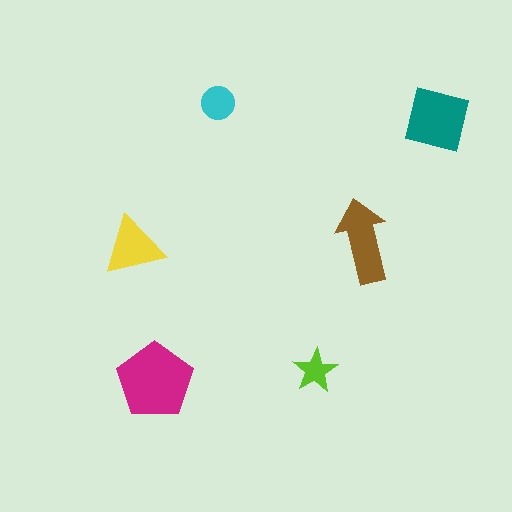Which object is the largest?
The magenta pentagon.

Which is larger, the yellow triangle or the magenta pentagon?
The magenta pentagon.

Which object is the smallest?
The lime star.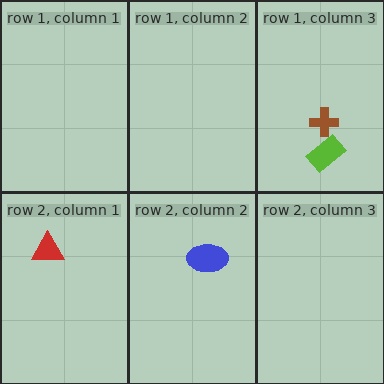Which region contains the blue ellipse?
The row 2, column 2 region.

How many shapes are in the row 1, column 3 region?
2.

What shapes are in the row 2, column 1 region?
The red triangle.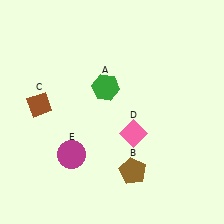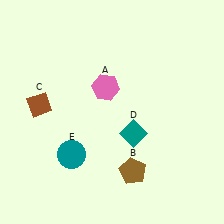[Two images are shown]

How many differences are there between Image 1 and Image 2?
There are 3 differences between the two images.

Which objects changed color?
A changed from green to pink. D changed from pink to teal. E changed from magenta to teal.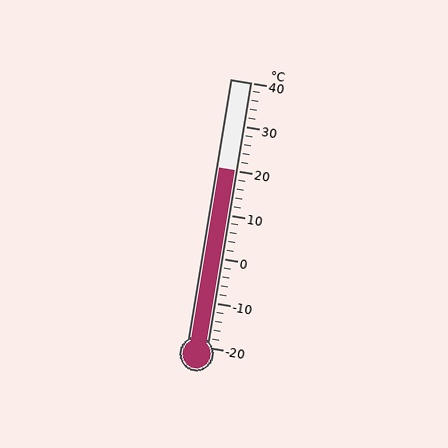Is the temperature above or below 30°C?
The temperature is below 30°C.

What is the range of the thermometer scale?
The thermometer scale ranges from -20°C to 40°C.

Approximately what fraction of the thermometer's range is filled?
The thermometer is filled to approximately 65% of its range.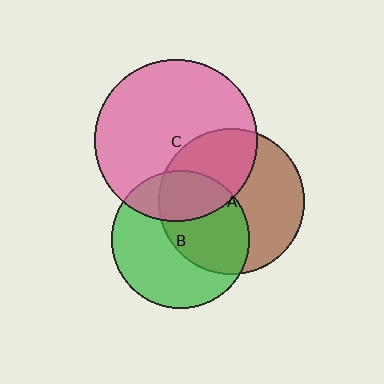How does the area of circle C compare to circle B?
Approximately 1.4 times.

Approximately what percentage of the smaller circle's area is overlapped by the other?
Approximately 45%.